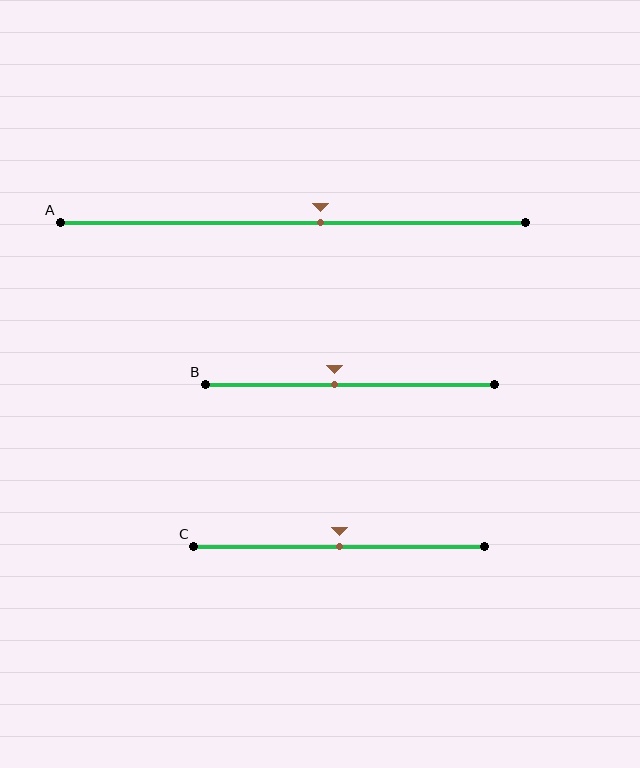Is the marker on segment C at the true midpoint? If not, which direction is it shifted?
Yes, the marker on segment C is at the true midpoint.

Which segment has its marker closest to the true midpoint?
Segment C has its marker closest to the true midpoint.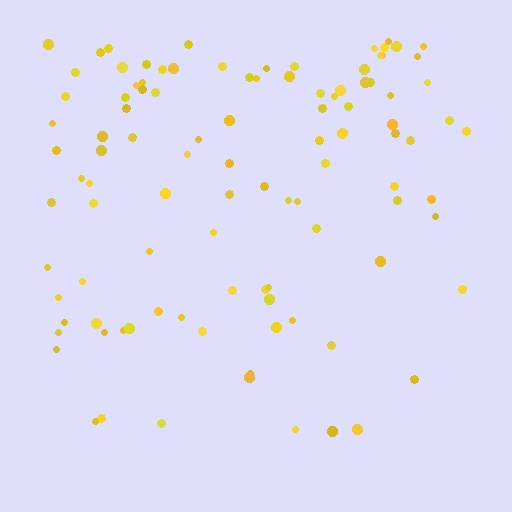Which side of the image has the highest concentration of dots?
The top.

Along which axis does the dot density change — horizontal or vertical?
Vertical.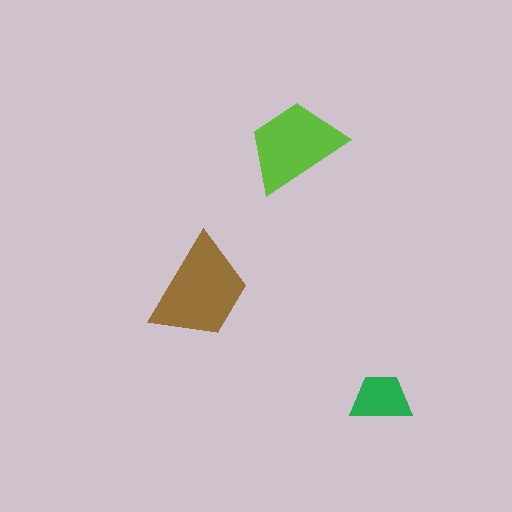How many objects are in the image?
There are 3 objects in the image.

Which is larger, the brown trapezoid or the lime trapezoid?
The brown one.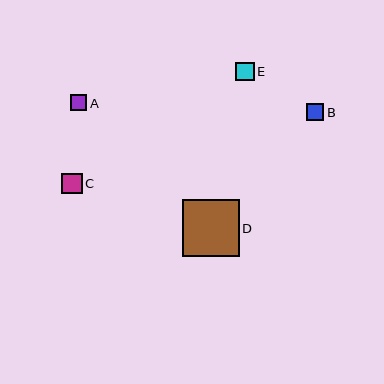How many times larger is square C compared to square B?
Square C is approximately 1.2 times the size of square B.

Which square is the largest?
Square D is the largest with a size of approximately 57 pixels.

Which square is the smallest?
Square A is the smallest with a size of approximately 16 pixels.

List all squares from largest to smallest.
From largest to smallest: D, C, E, B, A.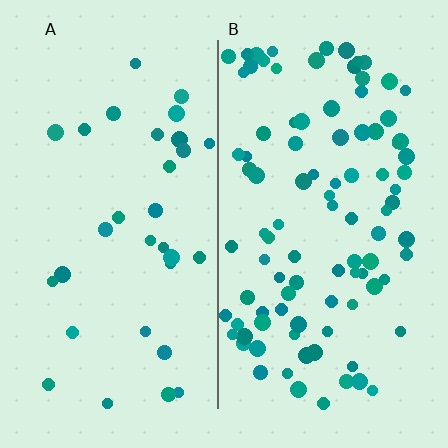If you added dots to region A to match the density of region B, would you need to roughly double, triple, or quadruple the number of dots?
Approximately triple.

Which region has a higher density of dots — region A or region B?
B (the right).